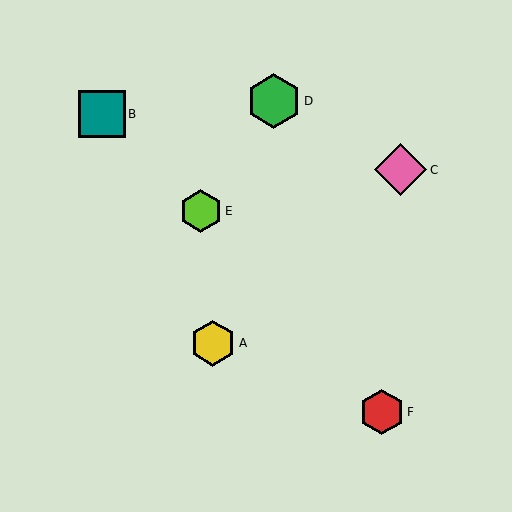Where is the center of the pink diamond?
The center of the pink diamond is at (401, 170).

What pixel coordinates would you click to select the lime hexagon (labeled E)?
Click at (201, 211) to select the lime hexagon E.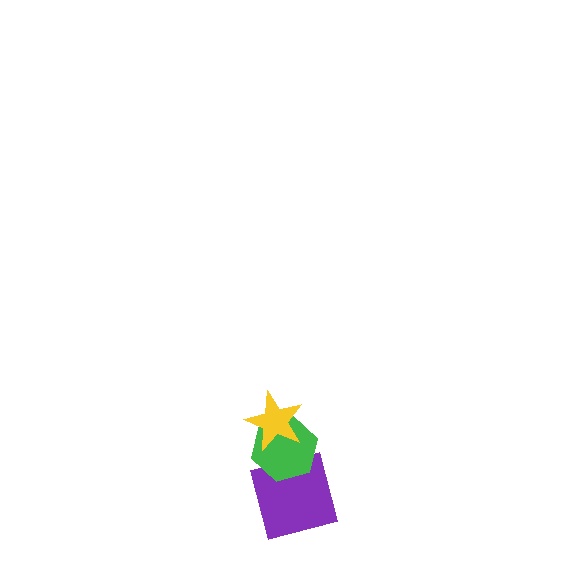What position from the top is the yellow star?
The yellow star is 1st from the top.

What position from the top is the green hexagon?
The green hexagon is 2nd from the top.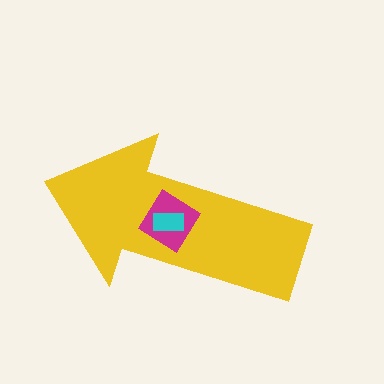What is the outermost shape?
The yellow arrow.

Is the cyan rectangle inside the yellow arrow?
Yes.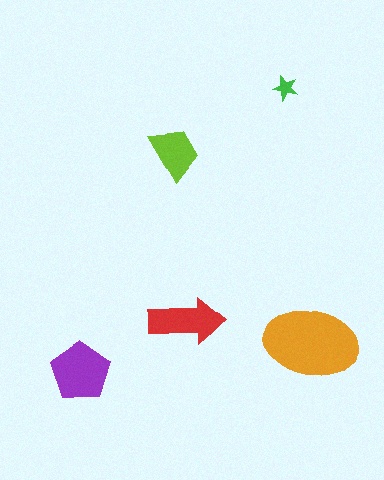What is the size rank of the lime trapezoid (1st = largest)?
4th.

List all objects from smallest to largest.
The green star, the lime trapezoid, the red arrow, the purple pentagon, the orange ellipse.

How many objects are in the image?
There are 5 objects in the image.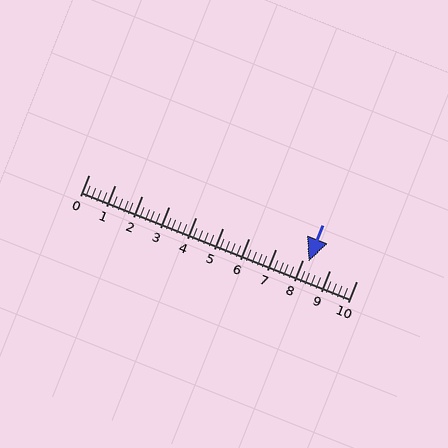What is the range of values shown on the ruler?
The ruler shows values from 0 to 10.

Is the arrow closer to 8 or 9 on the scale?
The arrow is closer to 8.